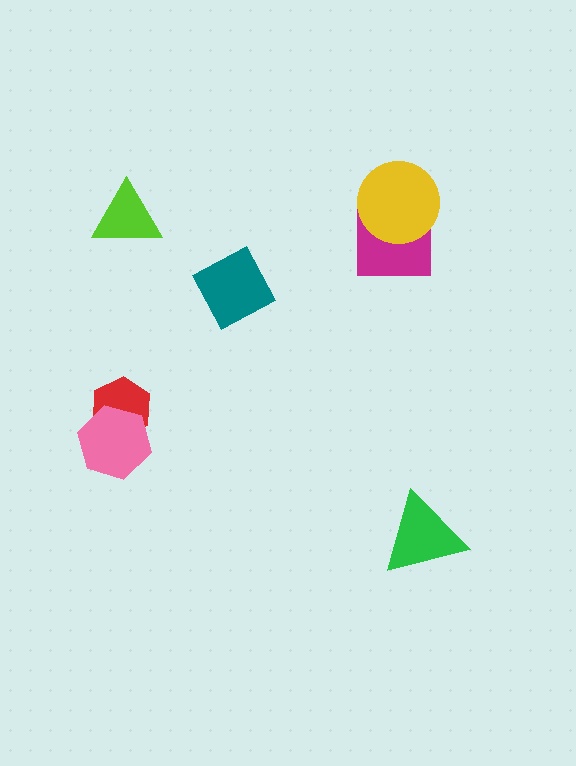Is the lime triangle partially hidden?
No, no other shape covers it.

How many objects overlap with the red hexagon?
1 object overlaps with the red hexagon.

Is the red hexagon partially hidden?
Yes, it is partially covered by another shape.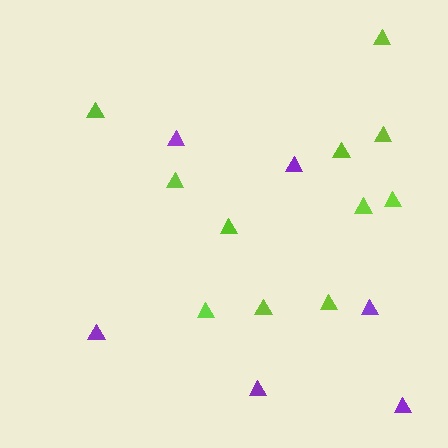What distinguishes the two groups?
There are 2 groups: one group of lime triangles (11) and one group of purple triangles (6).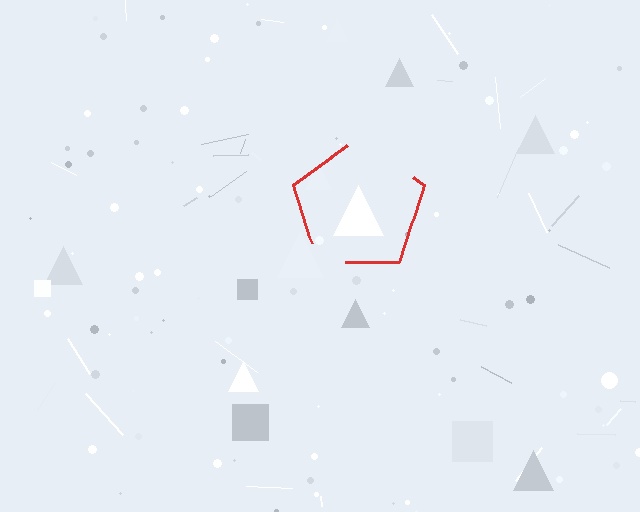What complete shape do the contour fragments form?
The contour fragments form a pentagon.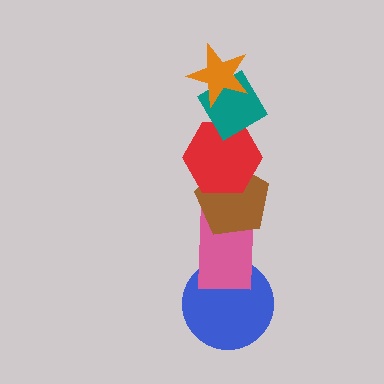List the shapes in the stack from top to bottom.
From top to bottom: the orange star, the teal diamond, the red hexagon, the brown pentagon, the pink rectangle, the blue circle.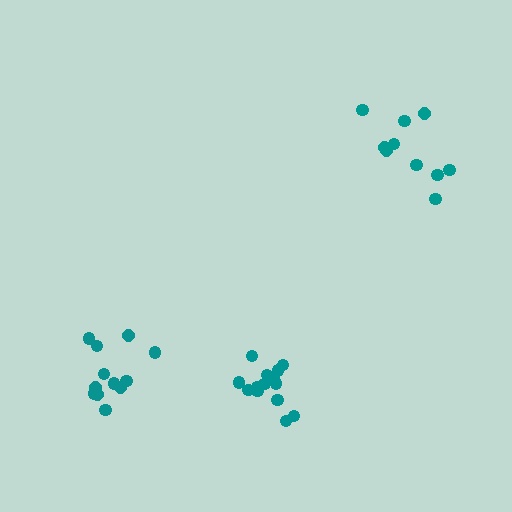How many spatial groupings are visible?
There are 3 spatial groupings.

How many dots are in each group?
Group 1: 10 dots, Group 2: 12 dots, Group 3: 14 dots (36 total).